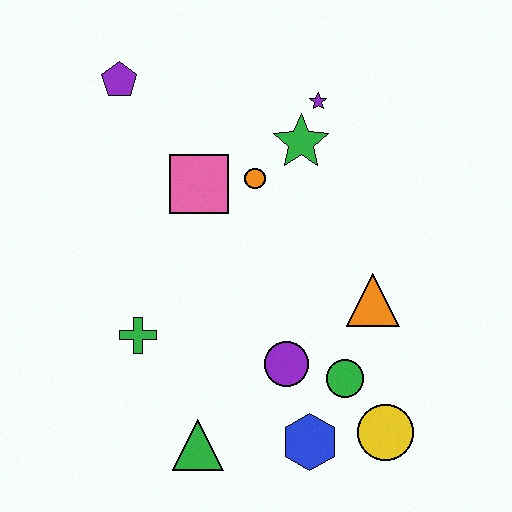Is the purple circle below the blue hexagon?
No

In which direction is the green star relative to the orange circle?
The green star is to the right of the orange circle.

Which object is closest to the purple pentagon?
The pink square is closest to the purple pentagon.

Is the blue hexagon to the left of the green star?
No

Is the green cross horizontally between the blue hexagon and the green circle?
No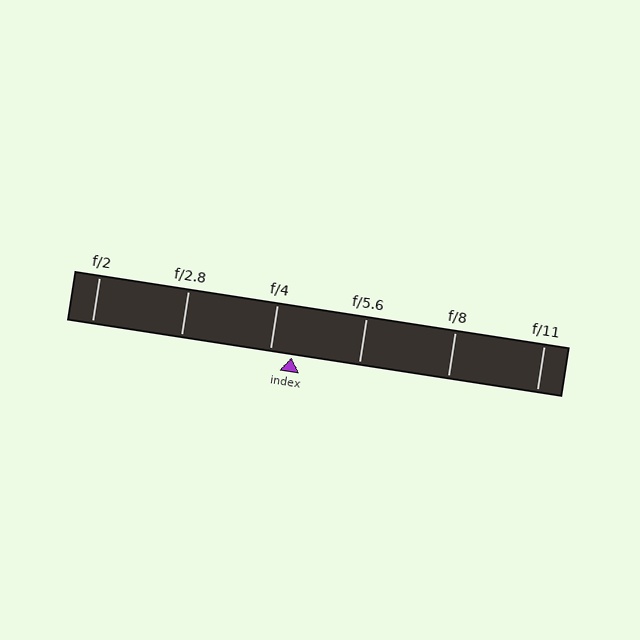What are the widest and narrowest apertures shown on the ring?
The widest aperture shown is f/2 and the narrowest is f/11.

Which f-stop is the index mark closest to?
The index mark is closest to f/4.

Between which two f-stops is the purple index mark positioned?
The index mark is between f/4 and f/5.6.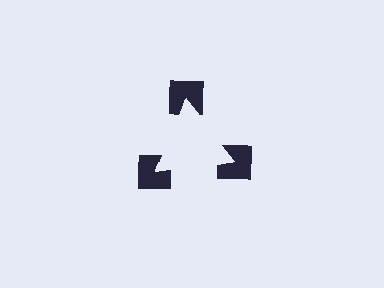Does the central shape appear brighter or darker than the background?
It typically appears slightly brighter than the background, even though no actual brightness change is drawn.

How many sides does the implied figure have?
3 sides.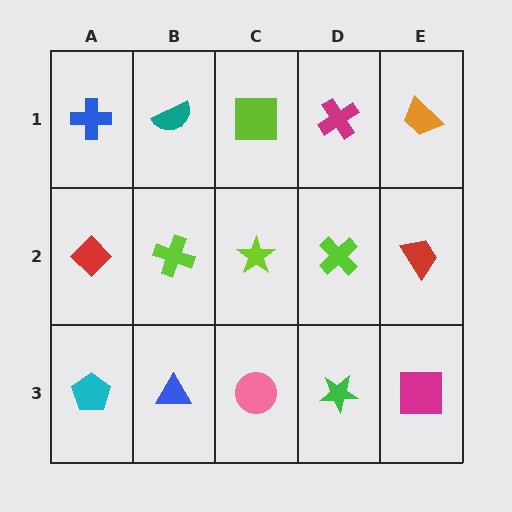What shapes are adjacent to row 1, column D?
A lime cross (row 2, column D), a lime square (row 1, column C), an orange trapezoid (row 1, column E).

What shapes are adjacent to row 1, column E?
A red trapezoid (row 2, column E), a magenta cross (row 1, column D).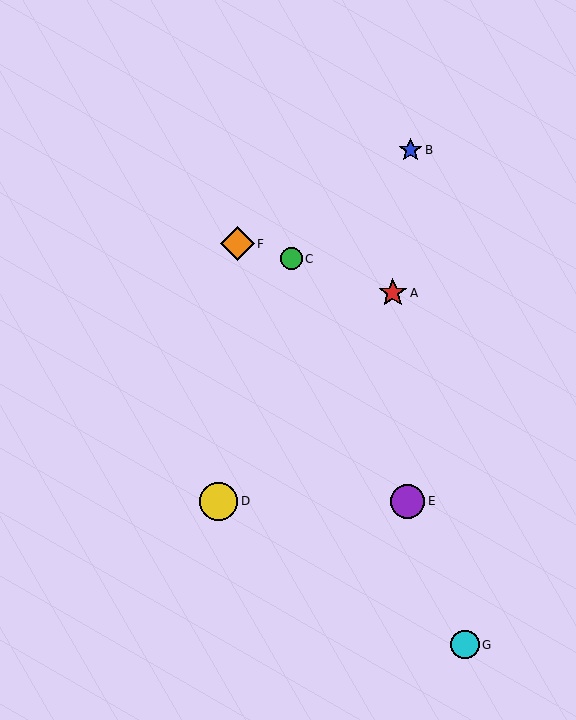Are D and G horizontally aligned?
No, D is at y≈501 and G is at y≈645.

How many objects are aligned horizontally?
2 objects (D, E) are aligned horizontally.